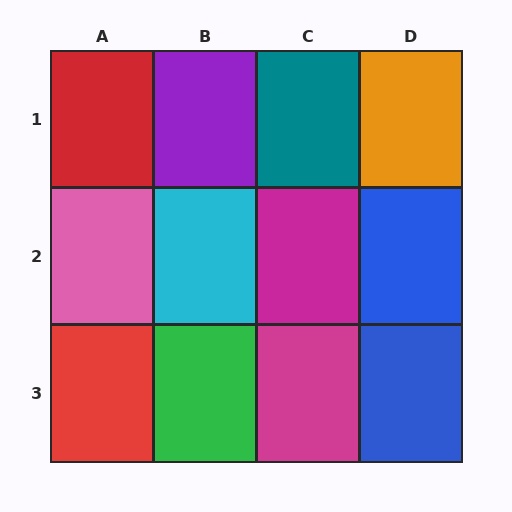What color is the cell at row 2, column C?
Magenta.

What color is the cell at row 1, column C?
Teal.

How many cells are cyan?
1 cell is cyan.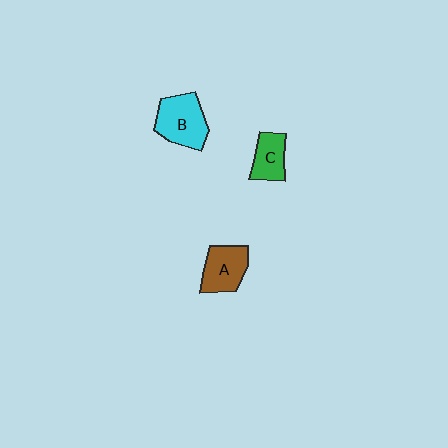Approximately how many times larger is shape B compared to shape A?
Approximately 1.2 times.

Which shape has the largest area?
Shape B (cyan).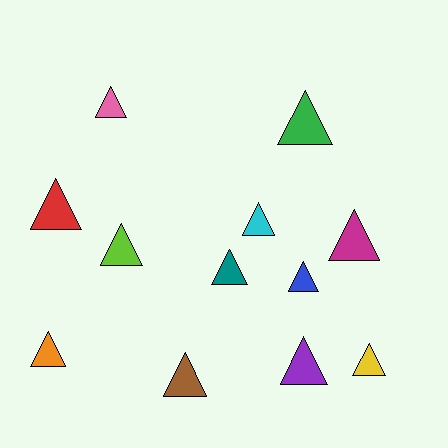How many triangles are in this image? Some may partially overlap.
There are 12 triangles.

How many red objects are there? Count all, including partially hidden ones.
There is 1 red object.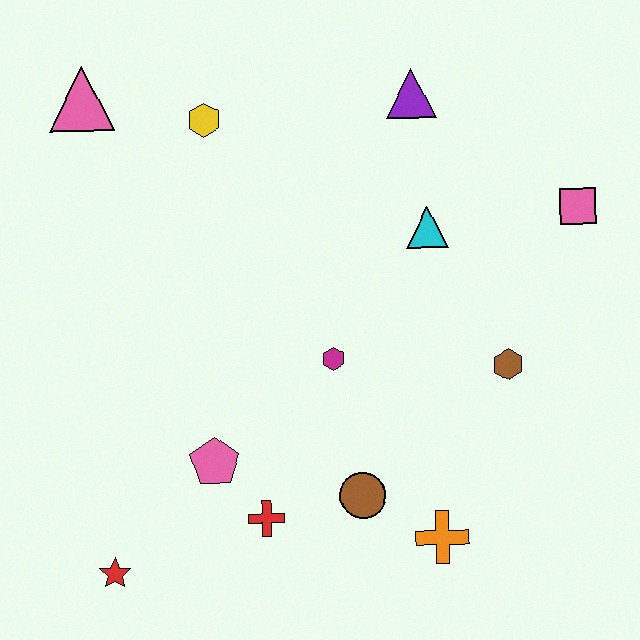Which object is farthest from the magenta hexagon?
The pink triangle is farthest from the magenta hexagon.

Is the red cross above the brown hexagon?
No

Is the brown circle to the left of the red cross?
No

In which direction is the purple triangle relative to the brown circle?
The purple triangle is above the brown circle.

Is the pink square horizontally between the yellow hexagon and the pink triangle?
No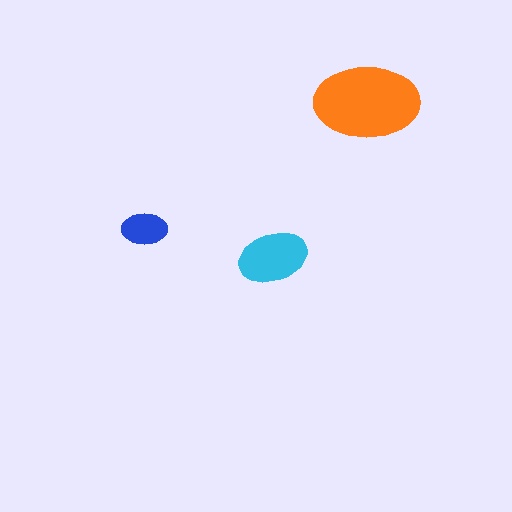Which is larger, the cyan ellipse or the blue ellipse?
The cyan one.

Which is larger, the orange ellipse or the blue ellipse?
The orange one.